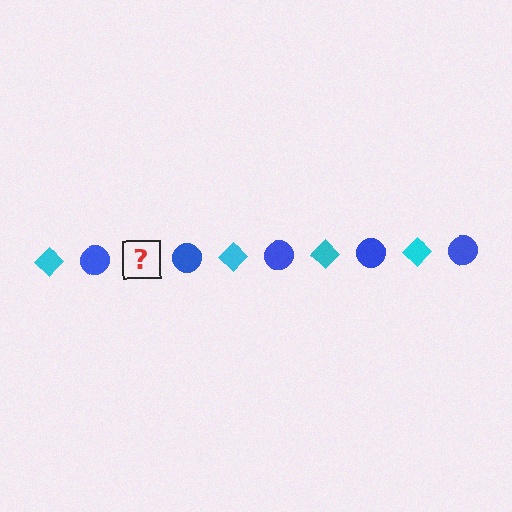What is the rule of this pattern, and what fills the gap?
The rule is that the pattern alternates between cyan diamond and blue circle. The gap should be filled with a cyan diamond.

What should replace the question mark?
The question mark should be replaced with a cyan diamond.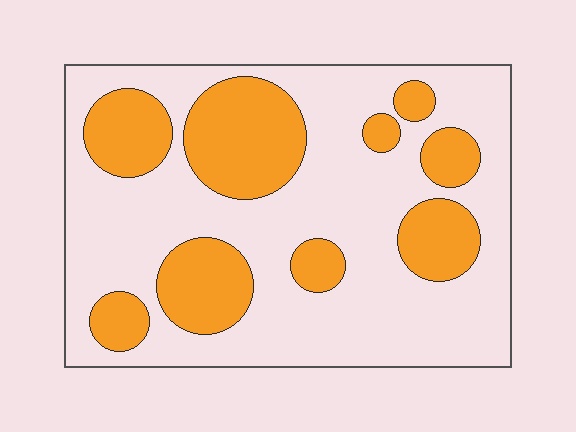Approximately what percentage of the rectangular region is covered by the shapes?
Approximately 30%.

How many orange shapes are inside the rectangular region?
9.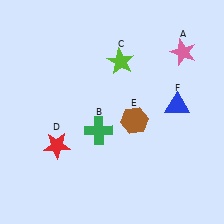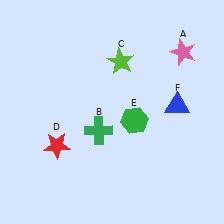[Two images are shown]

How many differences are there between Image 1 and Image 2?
There is 1 difference between the two images.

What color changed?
The hexagon (E) changed from brown in Image 1 to green in Image 2.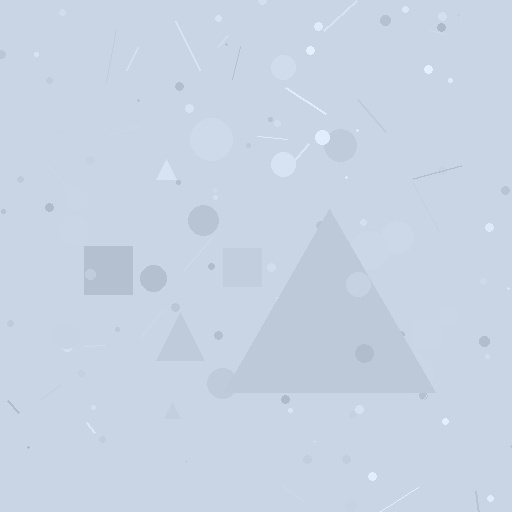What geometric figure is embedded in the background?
A triangle is embedded in the background.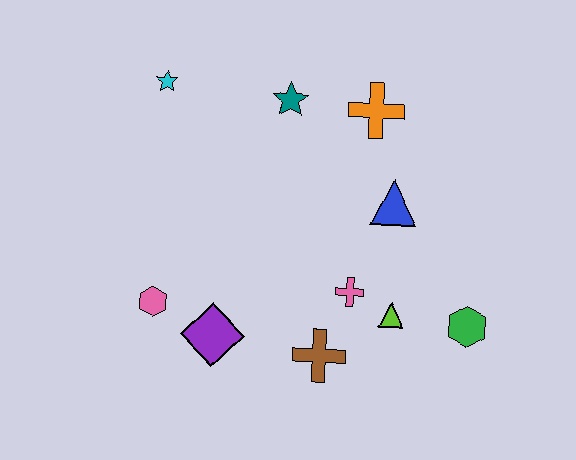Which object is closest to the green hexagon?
The lime triangle is closest to the green hexagon.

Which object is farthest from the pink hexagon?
The green hexagon is farthest from the pink hexagon.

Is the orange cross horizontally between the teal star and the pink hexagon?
No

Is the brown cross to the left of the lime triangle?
Yes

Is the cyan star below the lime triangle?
No